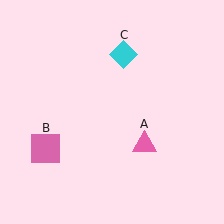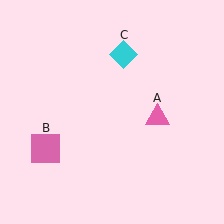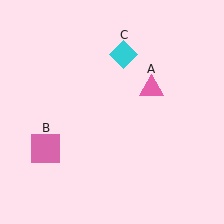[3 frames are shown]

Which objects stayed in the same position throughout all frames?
Pink square (object B) and cyan diamond (object C) remained stationary.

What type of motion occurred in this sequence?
The pink triangle (object A) rotated counterclockwise around the center of the scene.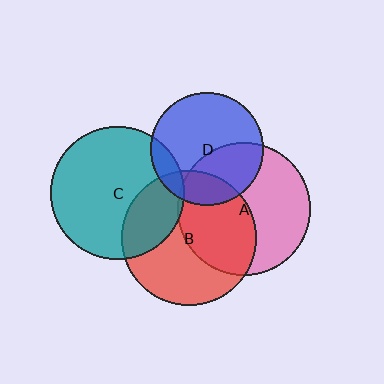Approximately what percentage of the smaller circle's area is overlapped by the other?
Approximately 25%.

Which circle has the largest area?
Circle B (red).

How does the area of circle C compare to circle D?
Approximately 1.4 times.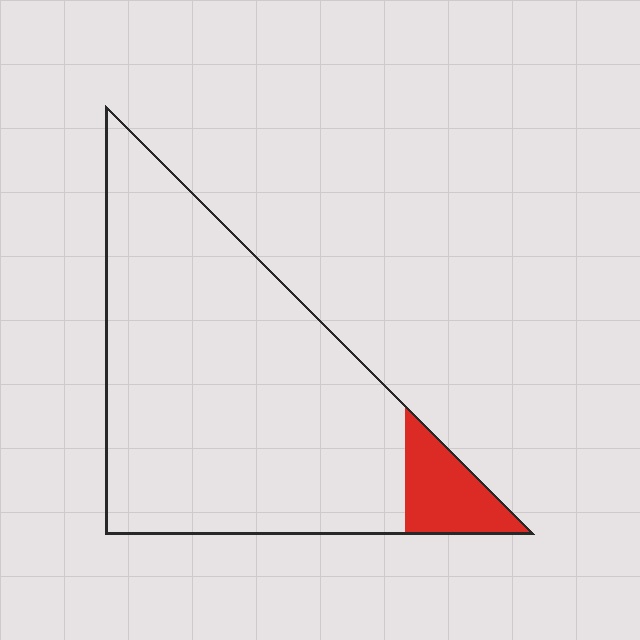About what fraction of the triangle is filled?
About one tenth (1/10).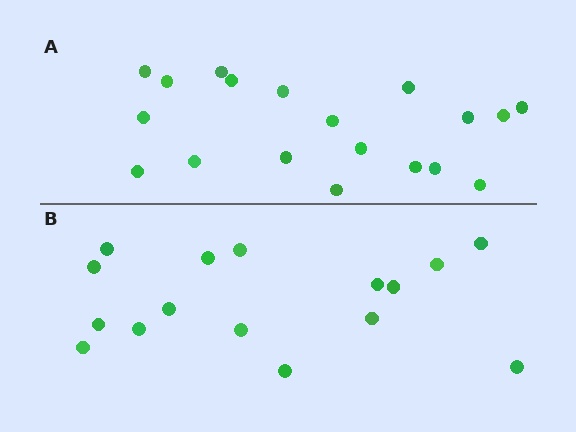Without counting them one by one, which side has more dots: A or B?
Region A (the top region) has more dots.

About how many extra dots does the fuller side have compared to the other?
Region A has just a few more — roughly 2 or 3 more dots than region B.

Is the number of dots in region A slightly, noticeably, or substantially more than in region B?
Region A has only slightly more — the two regions are fairly close. The ratio is roughly 1.2 to 1.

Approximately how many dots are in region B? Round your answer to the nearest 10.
About 20 dots. (The exact count is 16, which rounds to 20.)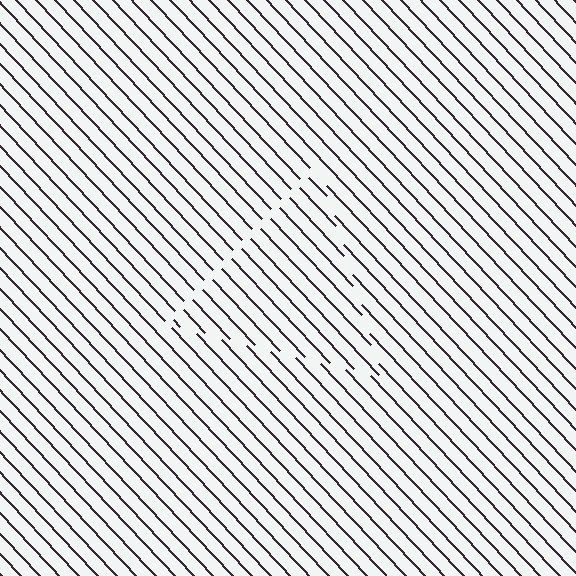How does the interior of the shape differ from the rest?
The interior of the shape contains the same grating, shifted by half a period — the contour is defined by the phase discontinuity where line-ends from the inner and outer gratings abut.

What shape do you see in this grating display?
An illusory triangle. The interior of the shape contains the same grating, shifted by half a period — the contour is defined by the phase discontinuity where line-ends from the inner and outer gratings abut.